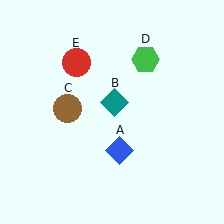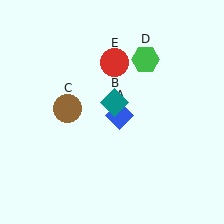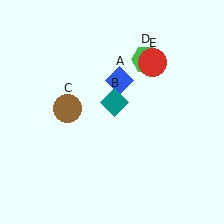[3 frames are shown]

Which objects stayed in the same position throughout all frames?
Teal diamond (object B) and brown circle (object C) and green hexagon (object D) remained stationary.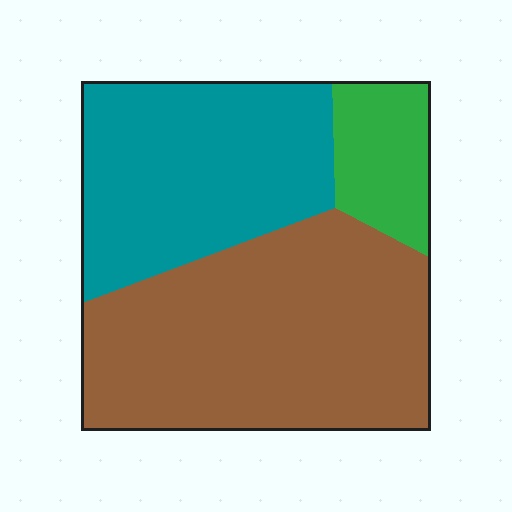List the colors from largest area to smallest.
From largest to smallest: brown, teal, green.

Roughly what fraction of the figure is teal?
Teal covers 36% of the figure.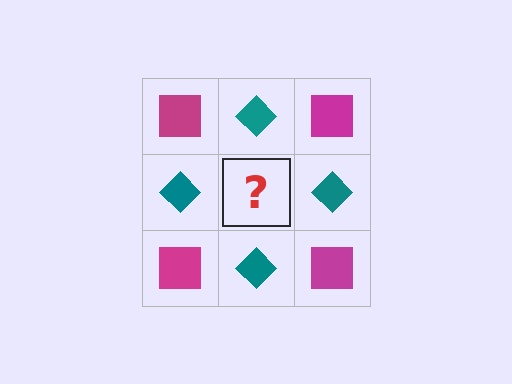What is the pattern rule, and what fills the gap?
The rule is that it alternates magenta square and teal diamond in a checkerboard pattern. The gap should be filled with a magenta square.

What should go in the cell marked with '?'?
The missing cell should contain a magenta square.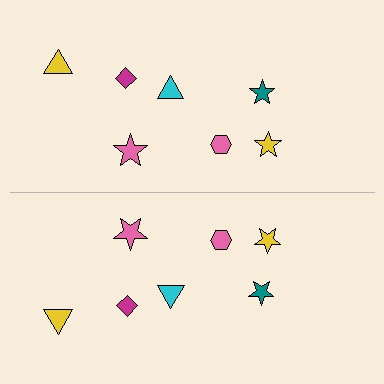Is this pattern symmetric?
Yes, this pattern has bilateral (reflection) symmetry.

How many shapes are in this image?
There are 14 shapes in this image.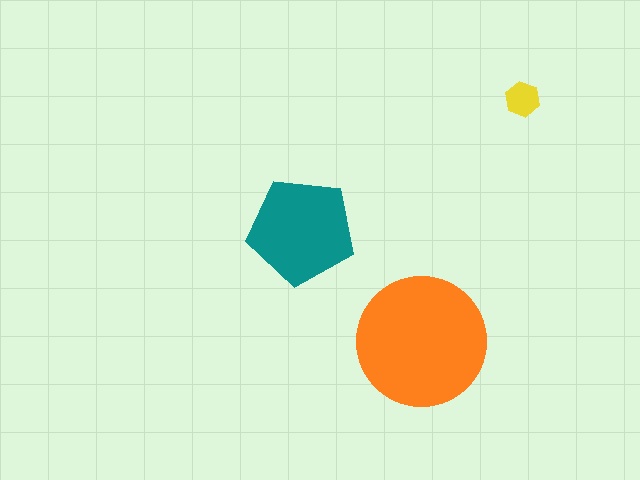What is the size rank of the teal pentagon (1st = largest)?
2nd.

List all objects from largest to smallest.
The orange circle, the teal pentagon, the yellow hexagon.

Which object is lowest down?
The orange circle is bottommost.